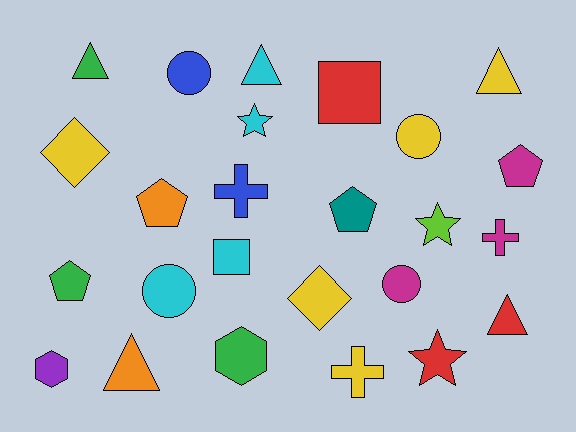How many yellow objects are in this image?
There are 5 yellow objects.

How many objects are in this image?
There are 25 objects.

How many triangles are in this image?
There are 5 triangles.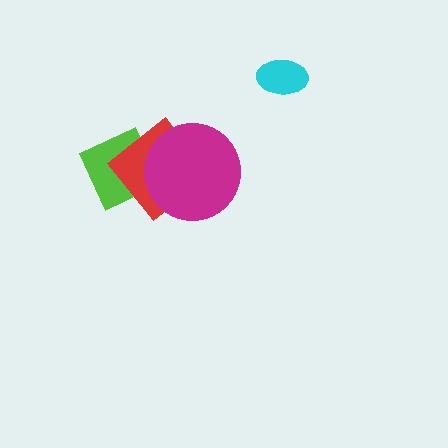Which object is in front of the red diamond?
The magenta circle is in front of the red diamond.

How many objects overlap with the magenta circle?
2 objects overlap with the magenta circle.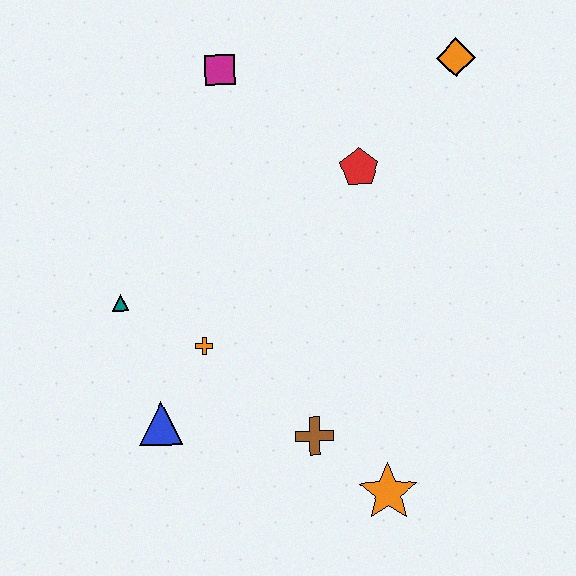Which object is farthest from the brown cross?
The orange diamond is farthest from the brown cross.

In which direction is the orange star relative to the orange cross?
The orange star is to the right of the orange cross.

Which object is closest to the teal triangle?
The orange cross is closest to the teal triangle.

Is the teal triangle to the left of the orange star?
Yes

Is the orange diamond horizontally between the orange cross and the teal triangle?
No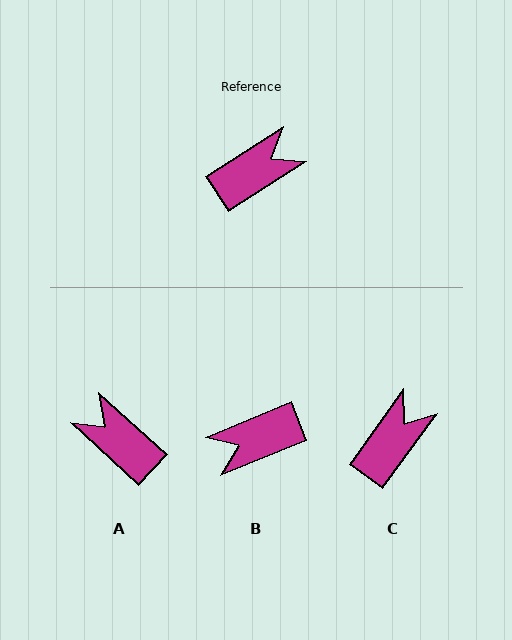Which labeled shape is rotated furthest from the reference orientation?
B, about 170 degrees away.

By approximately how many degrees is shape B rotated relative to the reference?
Approximately 170 degrees counter-clockwise.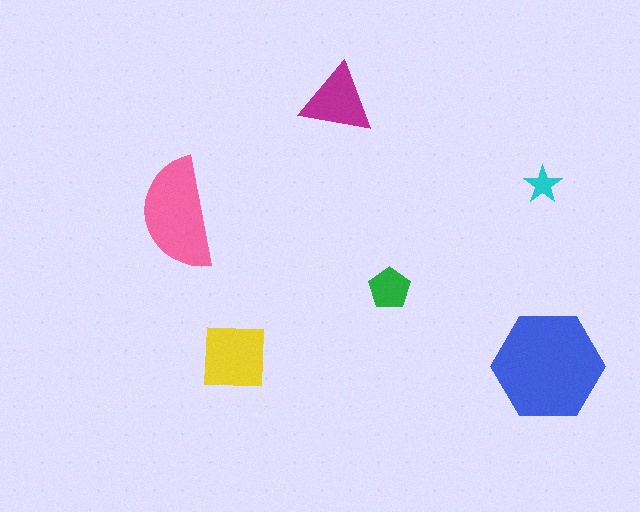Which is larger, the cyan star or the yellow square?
The yellow square.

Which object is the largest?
The blue hexagon.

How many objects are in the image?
There are 6 objects in the image.